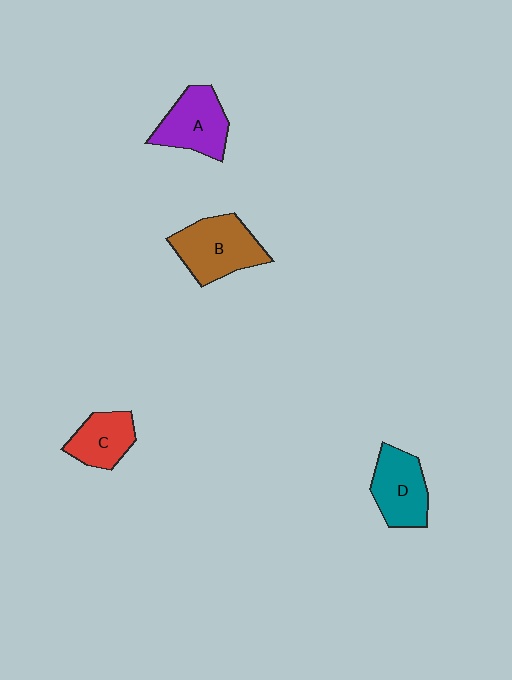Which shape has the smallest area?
Shape C (red).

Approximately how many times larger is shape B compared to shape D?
Approximately 1.2 times.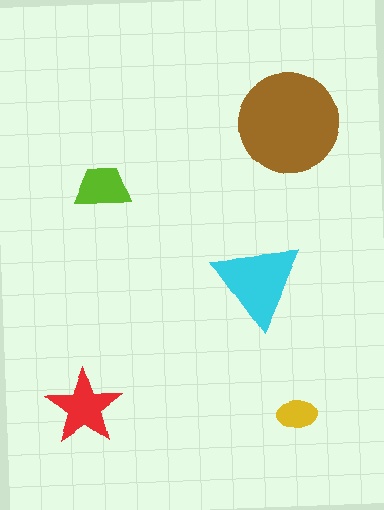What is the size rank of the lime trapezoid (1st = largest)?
4th.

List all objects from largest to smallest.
The brown circle, the cyan triangle, the red star, the lime trapezoid, the yellow ellipse.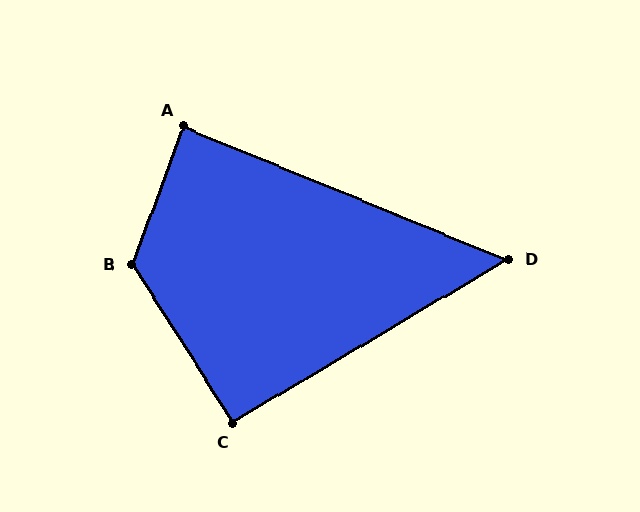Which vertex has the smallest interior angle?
D, at approximately 53 degrees.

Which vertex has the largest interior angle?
B, at approximately 127 degrees.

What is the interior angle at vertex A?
Approximately 88 degrees (approximately right).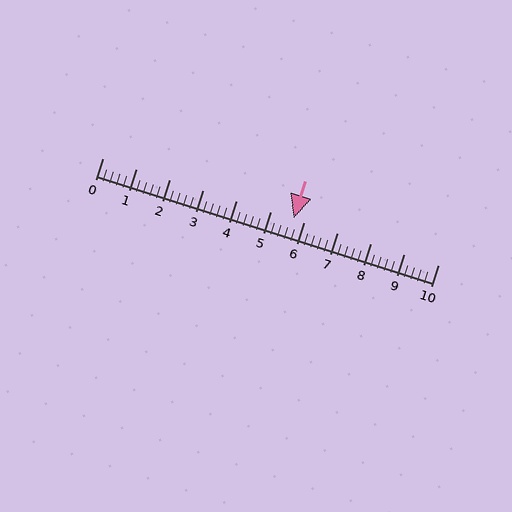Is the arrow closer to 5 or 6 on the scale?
The arrow is closer to 6.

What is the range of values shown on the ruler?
The ruler shows values from 0 to 10.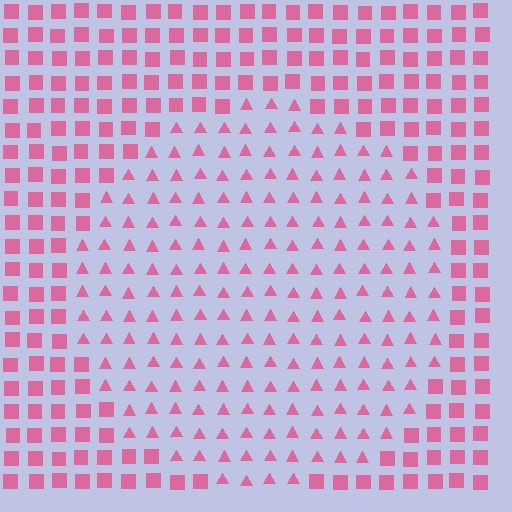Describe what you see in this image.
The image is filled with small pink elements arranged in a uniform grid. A circle-shaped region contains triangles, while the surrounding area contains squares. The boundary is defined purely by the change in element shape.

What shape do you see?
I see a circle.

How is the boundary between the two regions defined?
The boundary is defined by a change in element shape: triangles inside vs. squares outside. All elements share the same color and spacing.